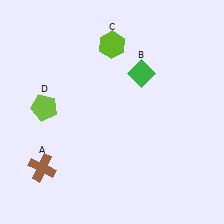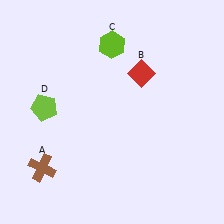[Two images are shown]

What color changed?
The diamond (B) changed from green in Image 1 to red in Image 2.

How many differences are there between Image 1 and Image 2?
There is 1 difference between the two images.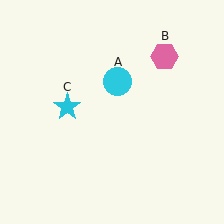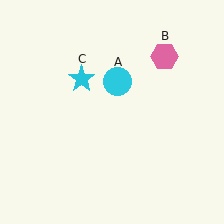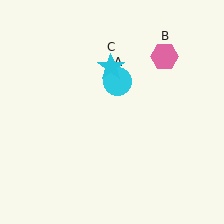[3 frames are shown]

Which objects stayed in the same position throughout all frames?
Cyan circle (object A) and pink hexagon (object B) remained stationary.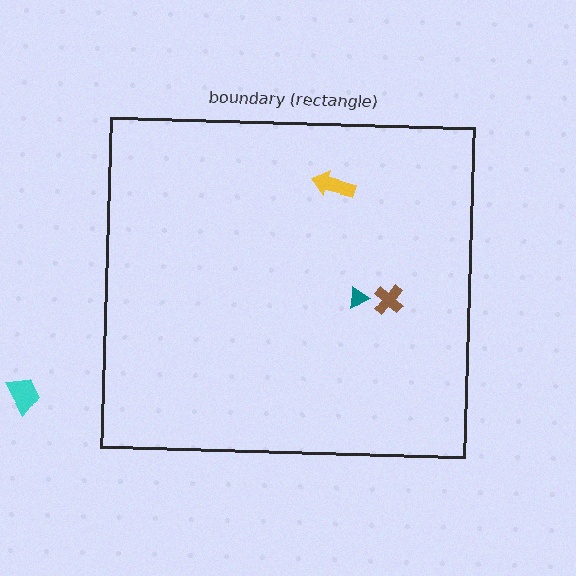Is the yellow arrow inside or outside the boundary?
Inside.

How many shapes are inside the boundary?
3 inside, 1 outside.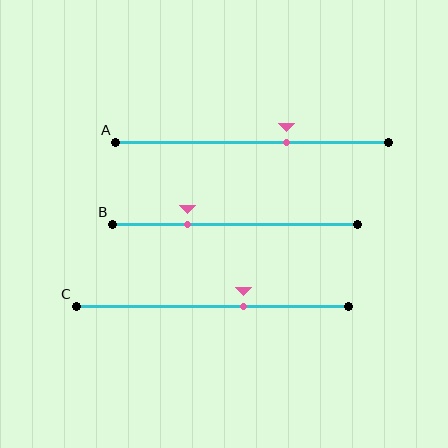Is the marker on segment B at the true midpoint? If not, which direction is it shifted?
No, the marker on segment B is shifted to the left by about 19% of the segment length.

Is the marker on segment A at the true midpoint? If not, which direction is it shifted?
No, the marker on segment A is shifted to the right by about 13% of the segment length.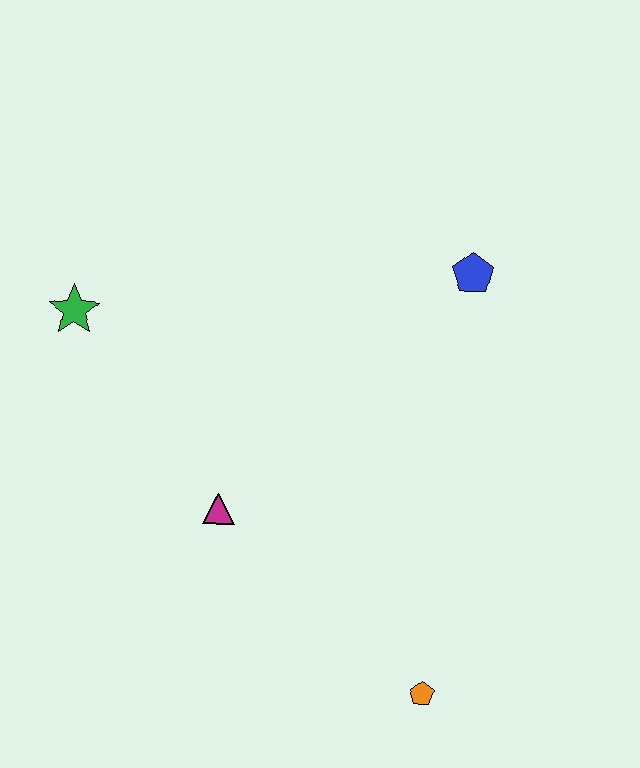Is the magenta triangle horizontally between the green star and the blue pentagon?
Yes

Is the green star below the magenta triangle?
No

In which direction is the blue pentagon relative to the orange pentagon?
The blue pentagon is above the orange pentagon.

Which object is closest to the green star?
The magenta triangle is closest to the green star.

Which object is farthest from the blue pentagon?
The orange pentagon is farthest from the blue pentagon.